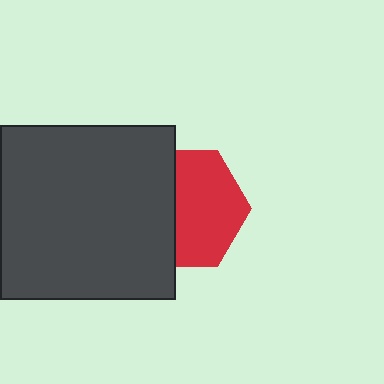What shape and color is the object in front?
The object in front is a dark gray square.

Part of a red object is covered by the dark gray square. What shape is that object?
It is a hexagon.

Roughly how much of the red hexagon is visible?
About half of it is visible (roughly 59%).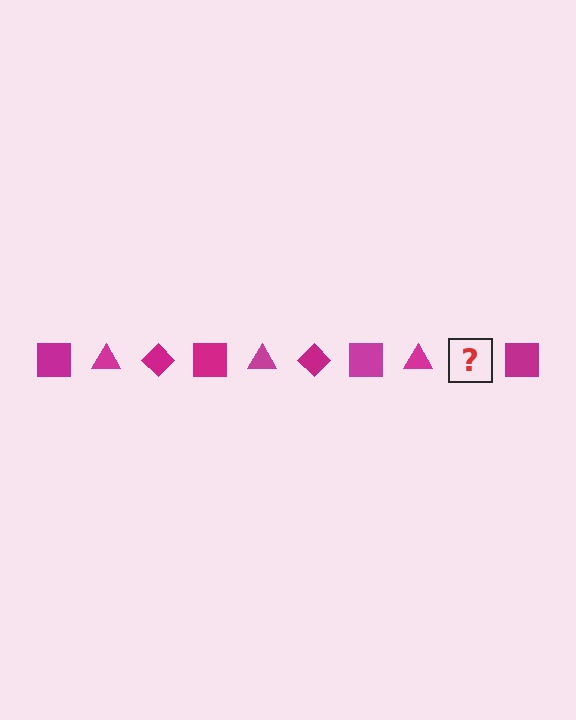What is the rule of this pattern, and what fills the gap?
The rule is that the pattern cycles through square, triangle, diamond shapes in magenta. The gap should be filled with a magenta diamond.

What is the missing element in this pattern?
The missing element is a magenta diamond.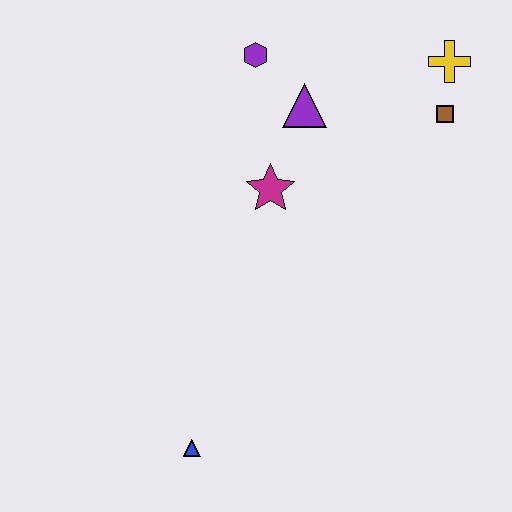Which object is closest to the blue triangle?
The magenta star is closest to the blue triangle.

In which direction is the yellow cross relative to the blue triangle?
The yellow cross is above the blue triangle.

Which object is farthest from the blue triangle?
The yellow cross is farthest from the blue triangle.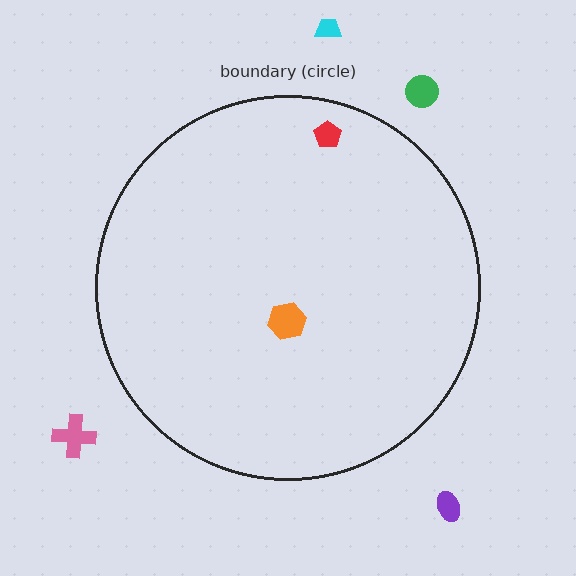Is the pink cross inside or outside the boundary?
Outside.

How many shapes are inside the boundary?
2 inside, 4 outside.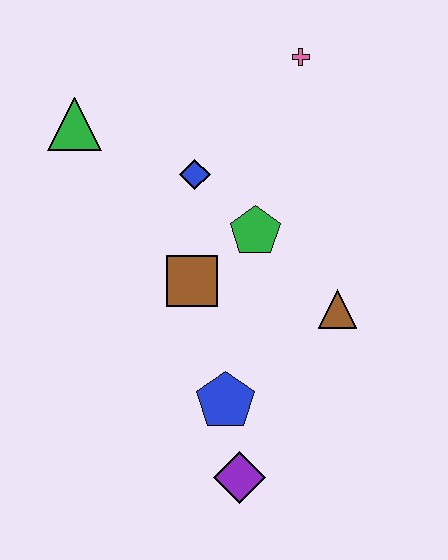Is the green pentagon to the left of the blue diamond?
No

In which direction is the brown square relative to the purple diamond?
The brown square is above the purple diamond.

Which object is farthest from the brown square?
The pink cross is farthest from the brown square.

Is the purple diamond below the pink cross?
Yes